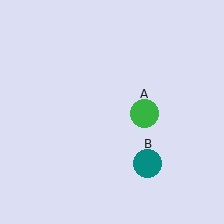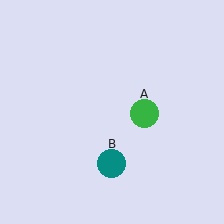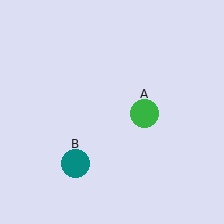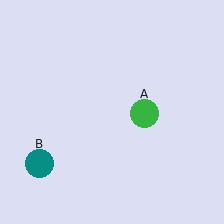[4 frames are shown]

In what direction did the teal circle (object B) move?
The teal circle (object B) moved left.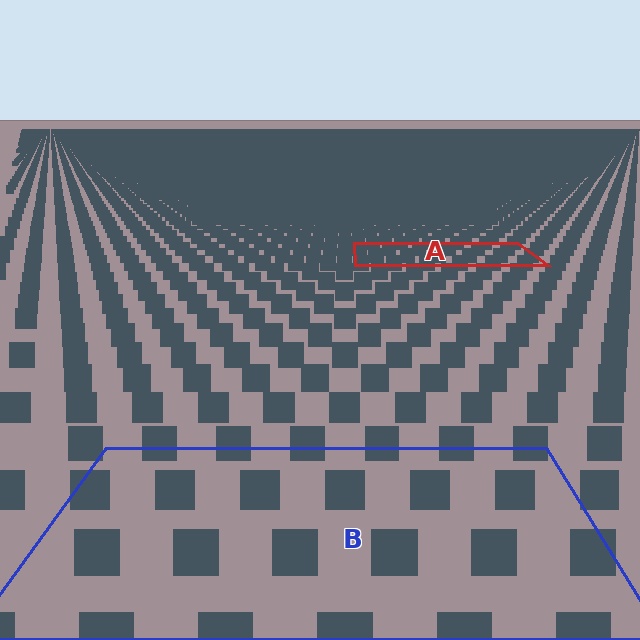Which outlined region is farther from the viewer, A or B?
Region A is farther from the viewer — the texture elements inside it appear smaller and more densely packed.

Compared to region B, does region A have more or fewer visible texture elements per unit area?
Region A has more texture elements per unit area — they are packed more densely because it is farther away.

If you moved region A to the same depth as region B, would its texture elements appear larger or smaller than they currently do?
They would appear larger. At a closer depth, the same texture elements are projected at a bigger on-screen size.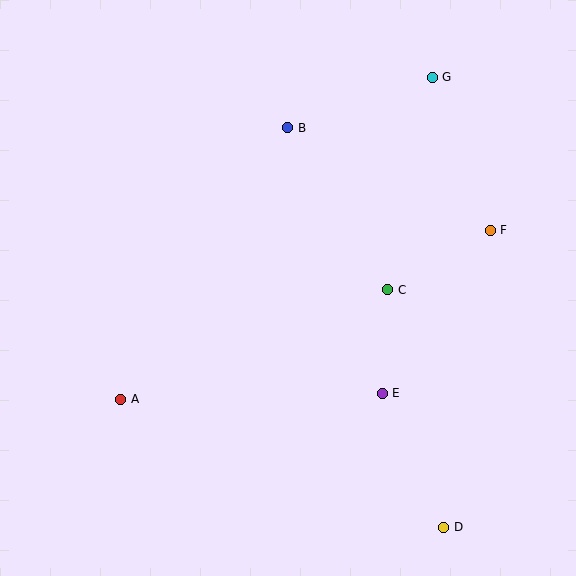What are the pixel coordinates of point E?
Point E is at (382, 393).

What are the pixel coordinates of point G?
Point G is at (432, 77).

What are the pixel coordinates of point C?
Point C is at (388, 290).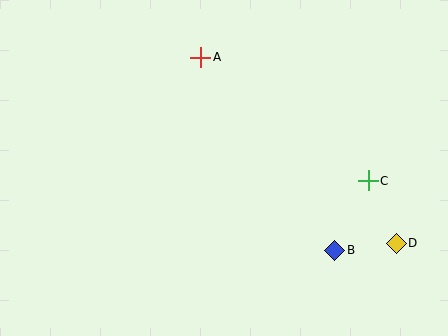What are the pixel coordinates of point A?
Point A is at (201, 57).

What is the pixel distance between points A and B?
The distance between A and B is 235 pixels.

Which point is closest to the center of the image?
Point A at (201, 57) is closest to the center.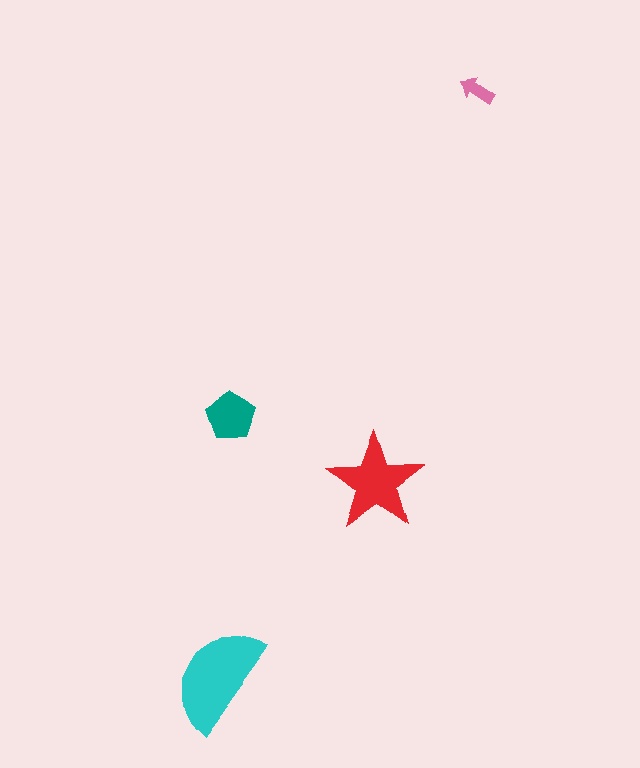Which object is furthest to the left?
The cyan semicircle is leftmost.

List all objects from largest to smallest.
The cyan semicircle, the red star, the teal pentagon, the pink arrow.